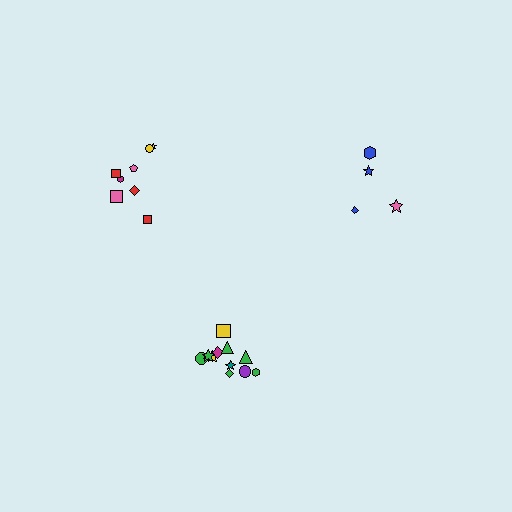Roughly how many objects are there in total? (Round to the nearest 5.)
Roughly 25 objects in total.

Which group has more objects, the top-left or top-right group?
The top-left group.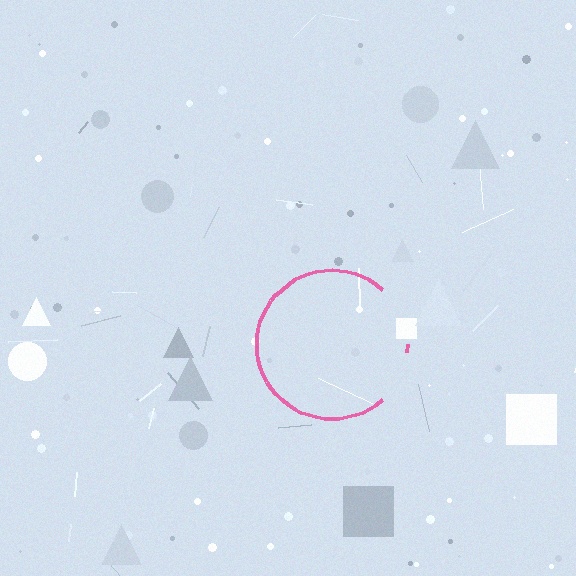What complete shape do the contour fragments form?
The contour fragments form a circle.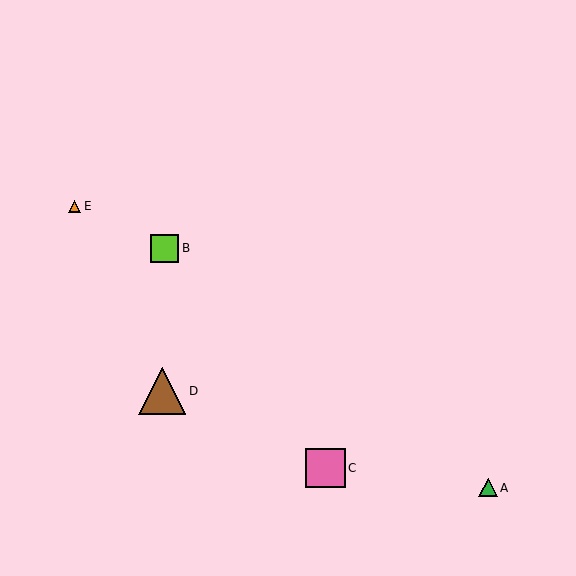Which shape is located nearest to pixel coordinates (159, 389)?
The brown triangle (labeled D) at (162, 391) is nearest to that location.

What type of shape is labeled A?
Shape A is a green triangle.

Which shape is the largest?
The brown triangle (labeled D) is the largest.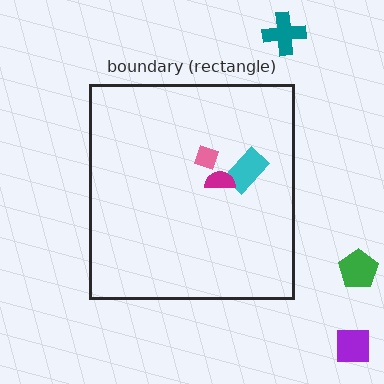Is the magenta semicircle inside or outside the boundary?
Inside.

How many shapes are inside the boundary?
3 inside, 3 outside.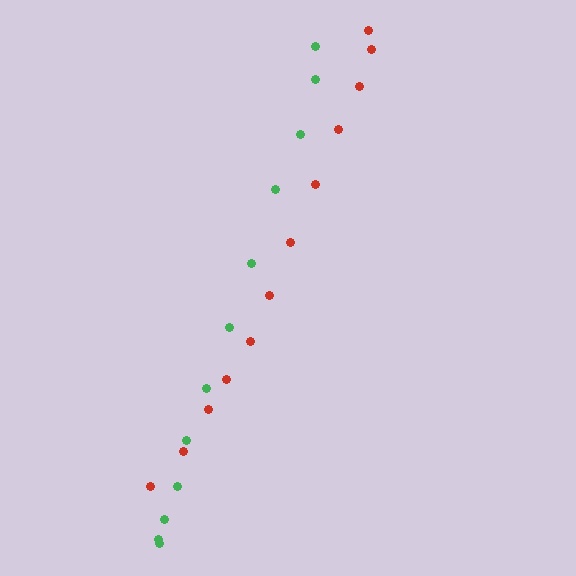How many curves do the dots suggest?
There are 2 distinct paths.